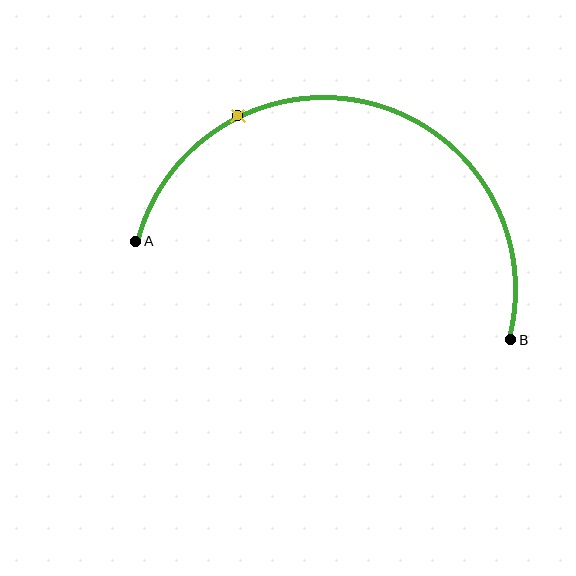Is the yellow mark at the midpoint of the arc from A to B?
No. The yellow mark lies on the arc but is closer to endpoint A. The arc midpoint would be at the point on the curve equidistant along the arc from both A and B.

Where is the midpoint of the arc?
The arc midpoint is the point on the curve farthest from the straight line joining A and B. It sits above that line.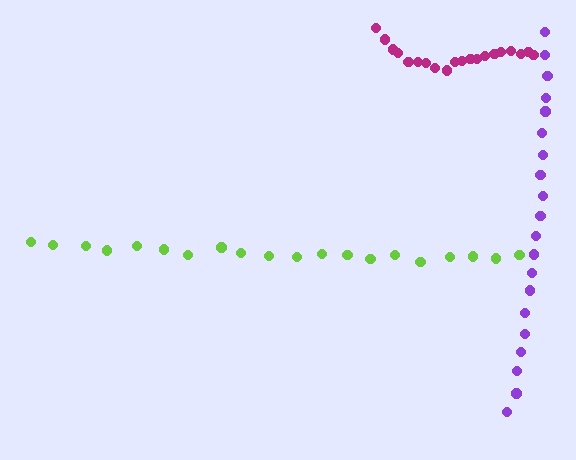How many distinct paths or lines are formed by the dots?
There are 3 distinct paths.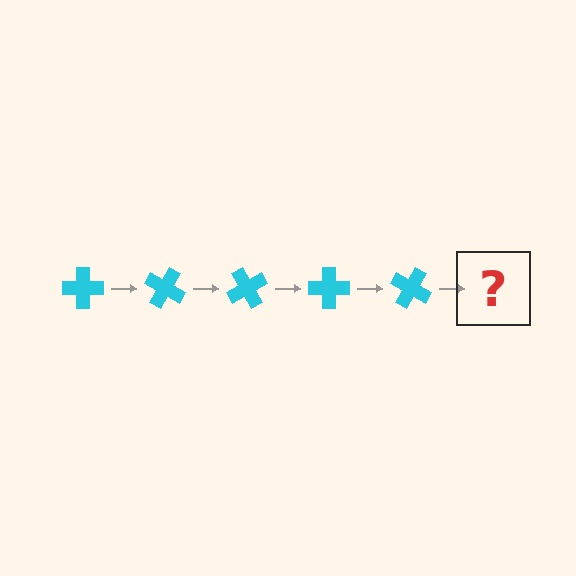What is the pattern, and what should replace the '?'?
The pattern is that the cross rotates 30 degrees each step. The '?' should be a cyan cross rotated 150 degrees.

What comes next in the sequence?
The next element should be a cyan cross rotated 150 degrees.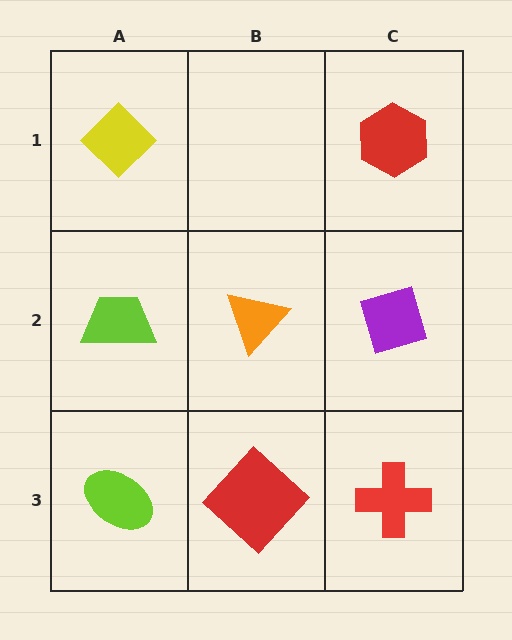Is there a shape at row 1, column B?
No, that cell is empty.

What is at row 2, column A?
A lime trapezoid.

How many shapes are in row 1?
2 shapes.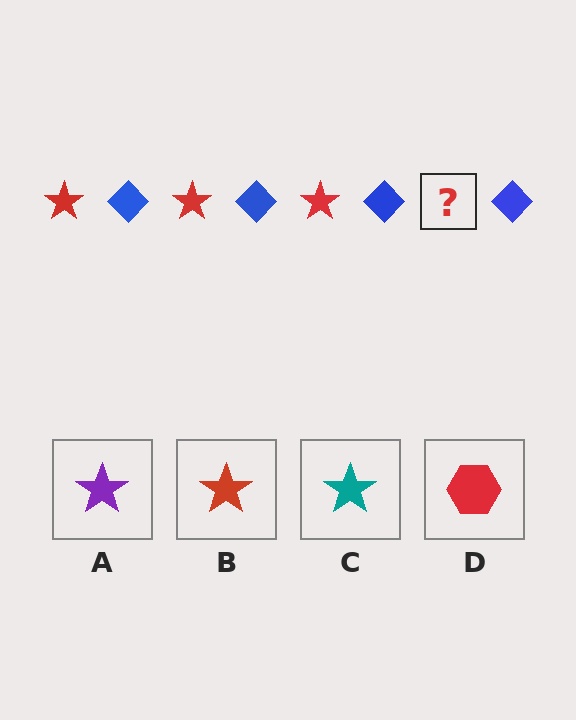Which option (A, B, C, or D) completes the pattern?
B.